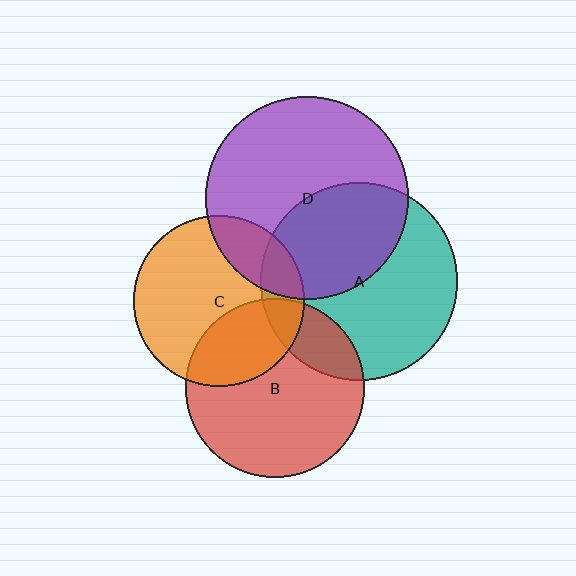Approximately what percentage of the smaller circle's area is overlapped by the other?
Approximately 20%.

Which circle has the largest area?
Circle D (purple).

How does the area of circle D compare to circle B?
Approximately 1.3 times.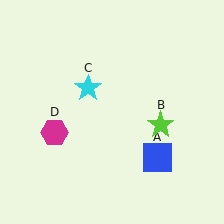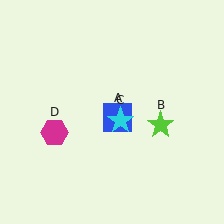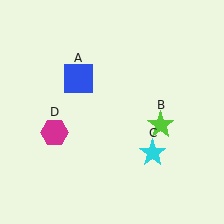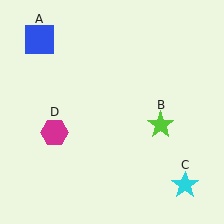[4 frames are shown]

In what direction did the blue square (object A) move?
The blue square (object A) moved up and to the left.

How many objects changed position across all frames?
2 objects changed position: blue square (object A), cyan star (object C).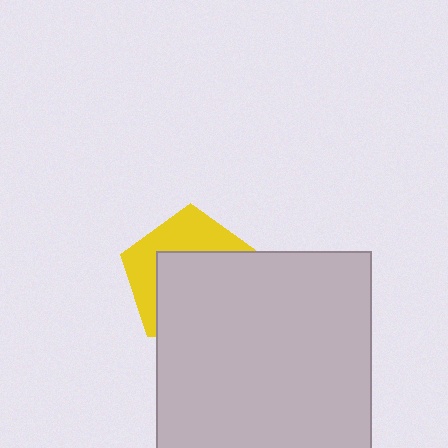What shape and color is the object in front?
The object in front is a light gray square.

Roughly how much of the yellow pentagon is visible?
A small part of it is visible (roughly 39%).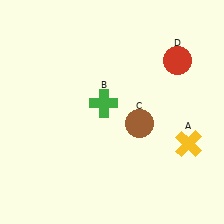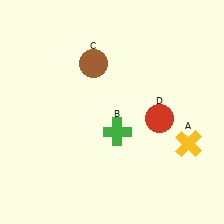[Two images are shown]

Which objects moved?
The objects that moved are: the green cross (B), the brown circle (C), the red circle (D).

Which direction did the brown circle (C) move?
The brown circle (C) moved up.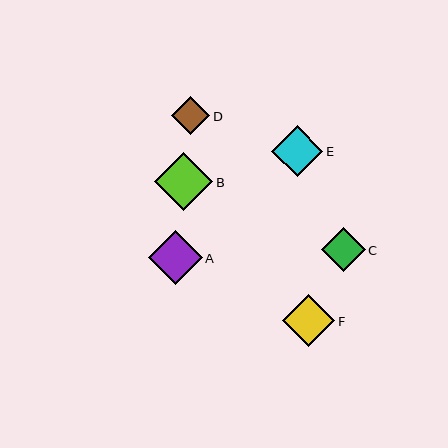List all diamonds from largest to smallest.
From largest to smallest: B, A, F, E, C, D.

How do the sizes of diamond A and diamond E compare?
Diamond A and diamond E are approximately the same size.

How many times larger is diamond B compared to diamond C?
Diamond B is approximately 1.3 times the size of diamond C.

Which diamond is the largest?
Diamond B is the largest with a size of approximately 58 pixels.